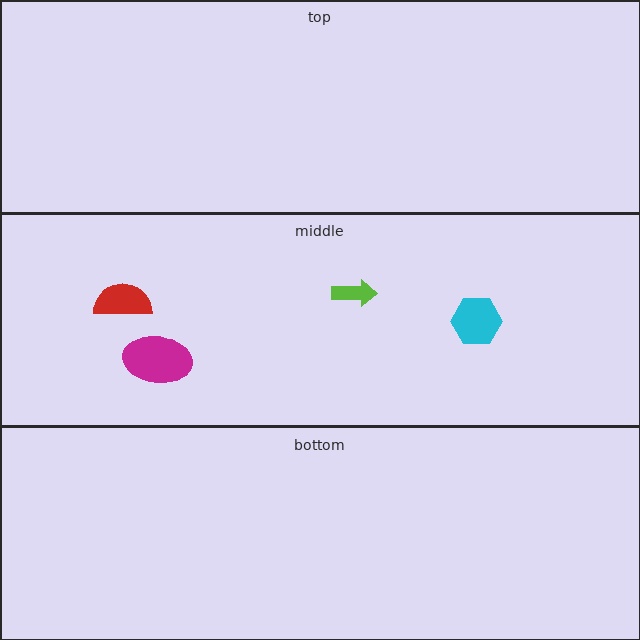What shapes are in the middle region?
The red semicircle, the lime arrow, the magenta ellipse, the cyan hexagon.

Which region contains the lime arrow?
The middle region.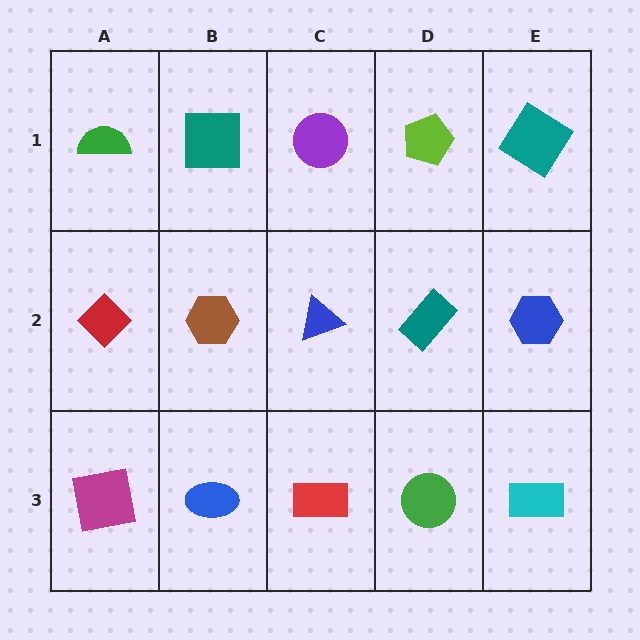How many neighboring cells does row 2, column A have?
3.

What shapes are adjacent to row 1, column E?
A blue hexagon (row 2, column E), a lime pentagon (row 1, column D).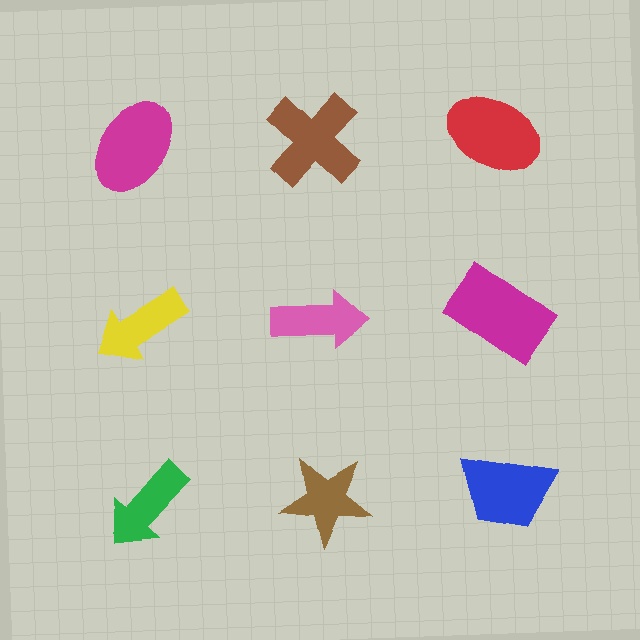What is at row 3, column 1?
A green arrow.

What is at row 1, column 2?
A brown cross.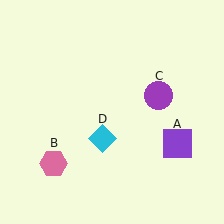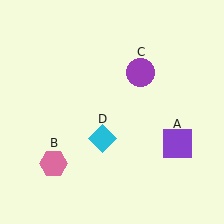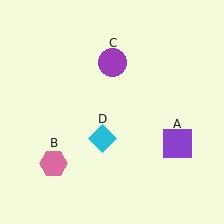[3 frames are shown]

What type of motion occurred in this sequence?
The purple circle (object C) rotated counterclockwise around the center of the scene.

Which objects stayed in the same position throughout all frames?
Purple square (object A) and pink hexagon (object B) and cyan diamond (object D) remained stationary.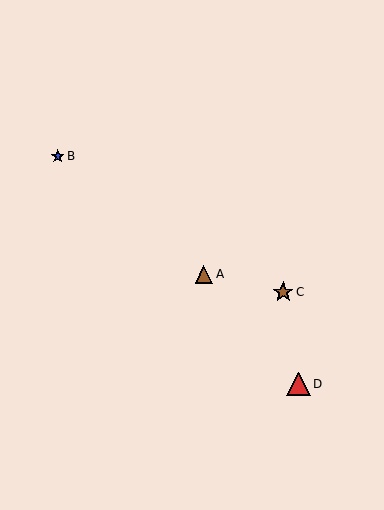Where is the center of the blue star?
The center of the blue star is at (58, 156).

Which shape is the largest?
The red triangle (labeled D) is the largest.